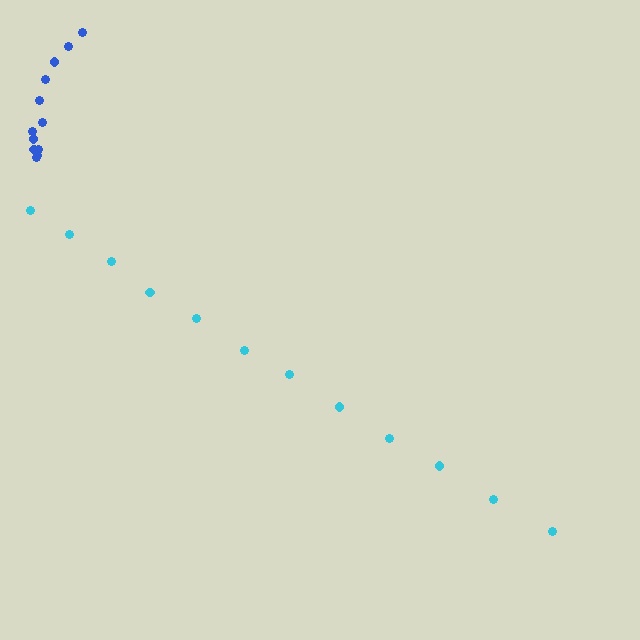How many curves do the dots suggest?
There are 2 distinct paths.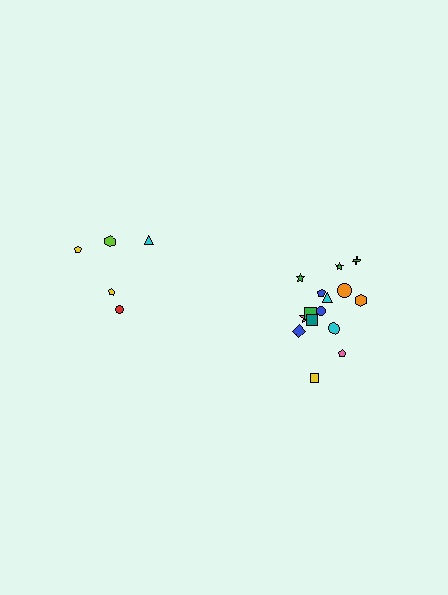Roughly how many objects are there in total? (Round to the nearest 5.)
Roughly 20 objects in total.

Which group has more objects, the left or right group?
The right group.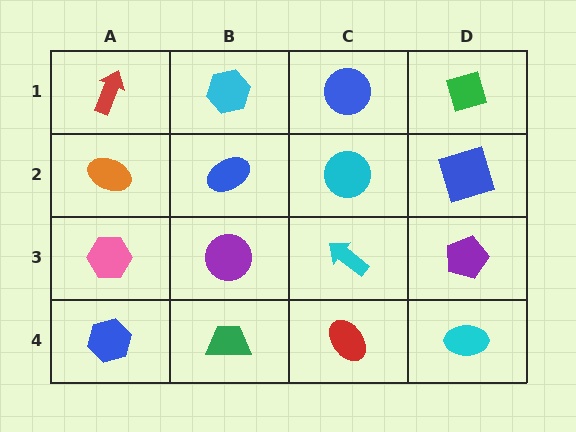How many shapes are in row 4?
4 shapes.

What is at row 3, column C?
A cyan arrow.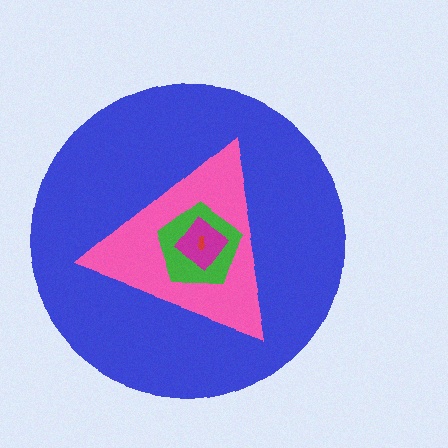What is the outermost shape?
The blue circle.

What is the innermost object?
The red arrow.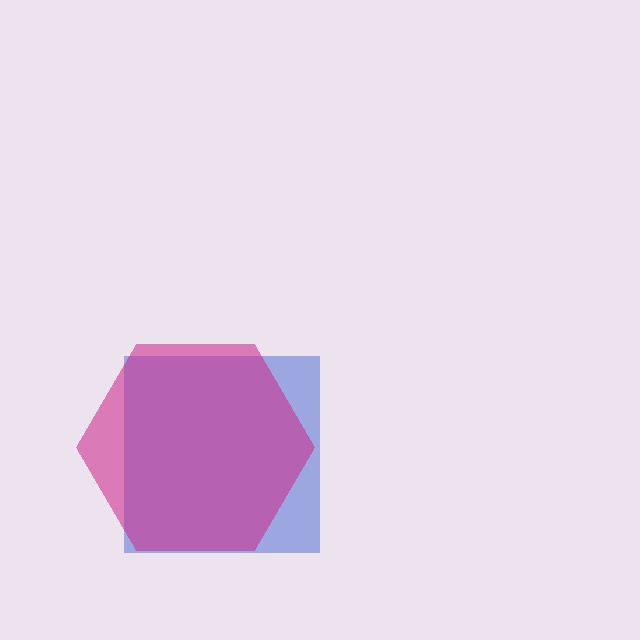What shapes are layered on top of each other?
The layered shapes are: a blue square, a magenta hexagon.